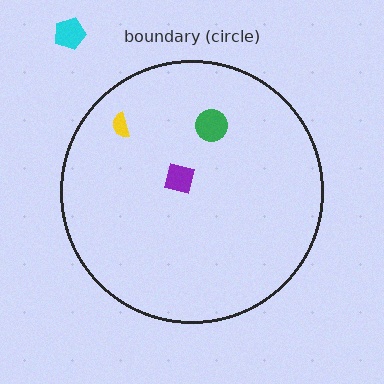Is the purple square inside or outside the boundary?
Inside.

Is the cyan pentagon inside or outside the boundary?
Outside.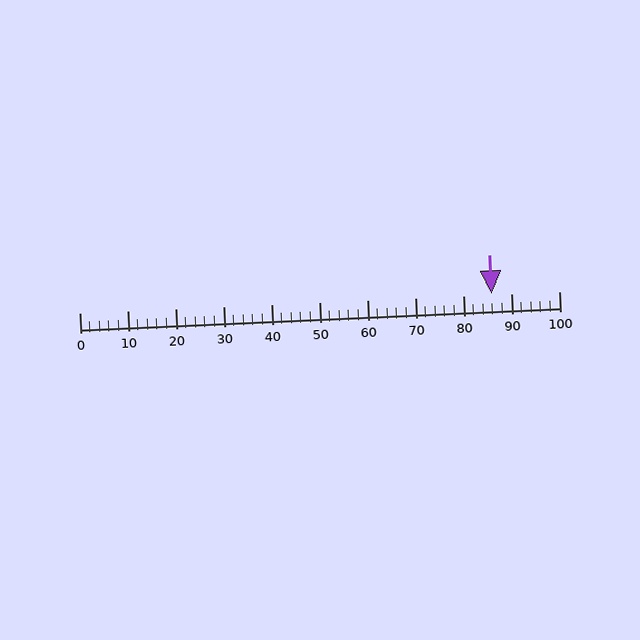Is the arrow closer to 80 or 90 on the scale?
The arrow is closer to 90.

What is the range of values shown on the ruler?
The ruler shows values from 0 to 100.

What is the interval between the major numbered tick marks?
The major tick marks are spaced 10 units apart.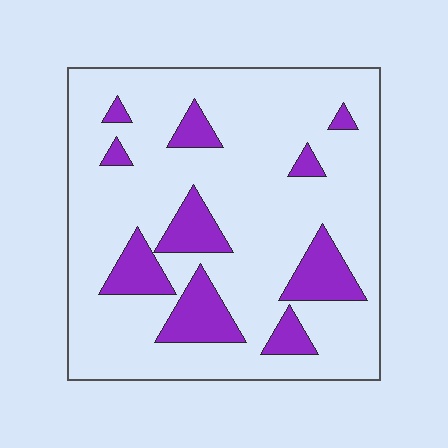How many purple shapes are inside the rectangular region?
10.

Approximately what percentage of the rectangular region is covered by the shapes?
Approximately 20%.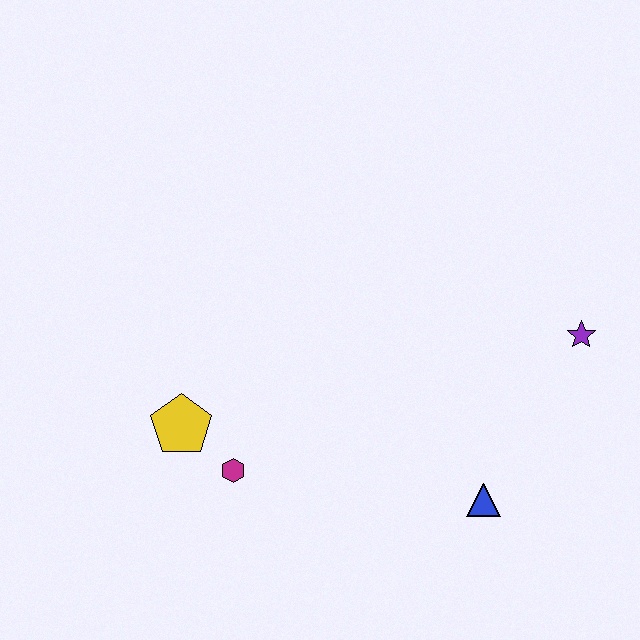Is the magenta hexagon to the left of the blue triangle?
Yes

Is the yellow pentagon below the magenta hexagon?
No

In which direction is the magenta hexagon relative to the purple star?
The magenta hexagon is to the left of the purple star.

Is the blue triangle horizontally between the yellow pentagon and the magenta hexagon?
No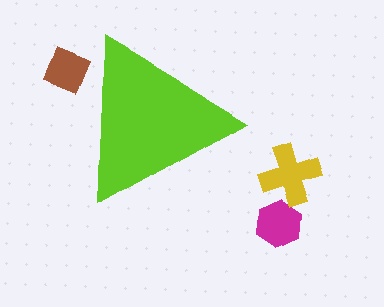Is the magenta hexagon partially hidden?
No, the magenta hexagon is fully visible.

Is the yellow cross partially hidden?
No, the yellow cross is fully visible.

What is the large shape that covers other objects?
A lime triangle.